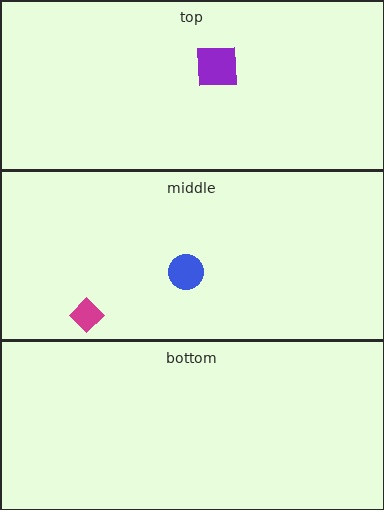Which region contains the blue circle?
The middle region.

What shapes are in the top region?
The purple square.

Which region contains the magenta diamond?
The middle region.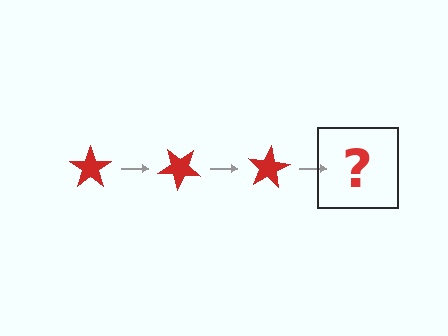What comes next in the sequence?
The next element should be a red star rotated 120 degrees.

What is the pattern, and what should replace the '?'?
The pattern is that the star rotates 40 degrees each step. The '?' should be a red star rotated 120 degrees.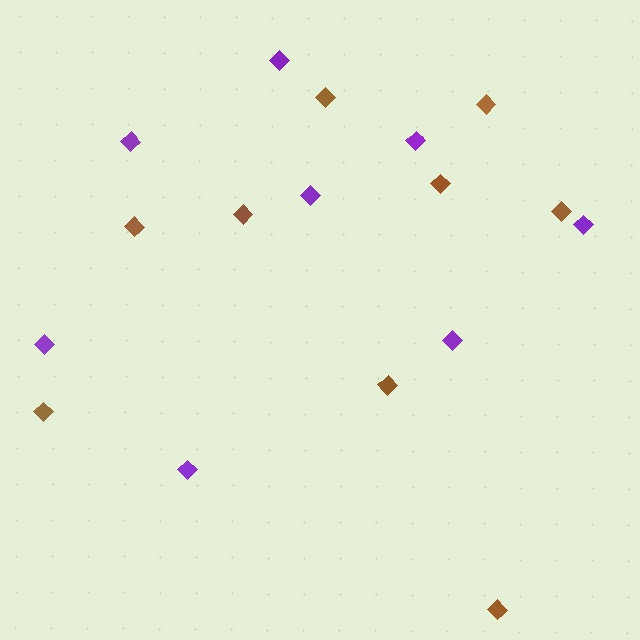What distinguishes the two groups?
There are 2 groups: one group of brown diamonds (9) and one group of purple diamonds (8).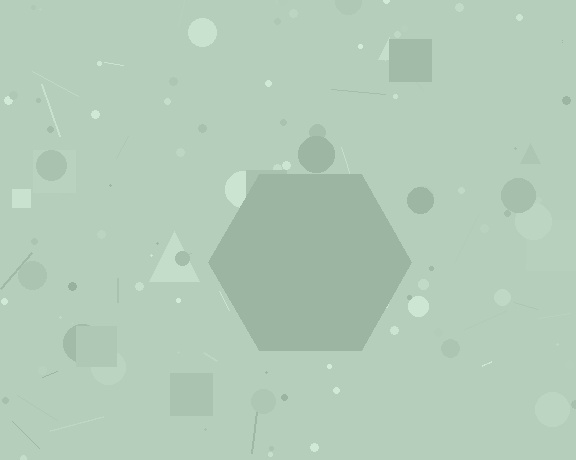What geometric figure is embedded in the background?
A hexagon is embedded in the background.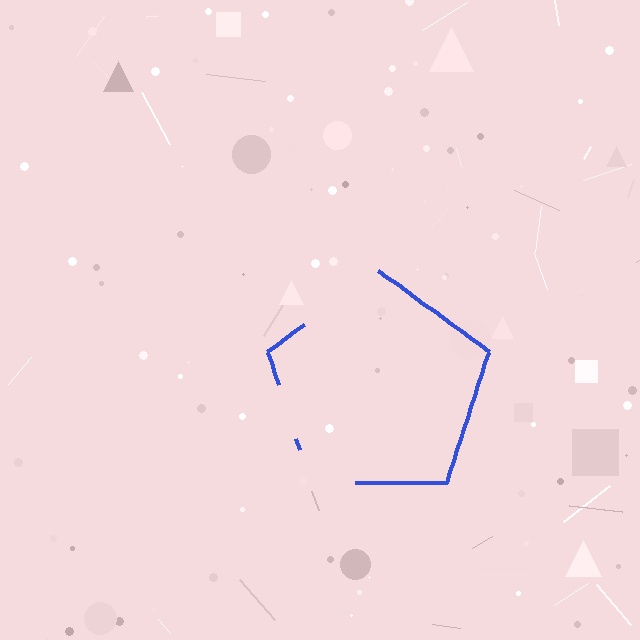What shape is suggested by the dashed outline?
The dashed outline suggests a pentagon.